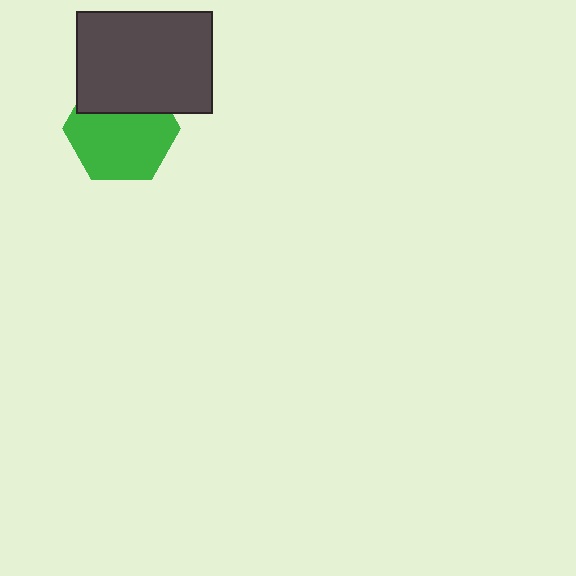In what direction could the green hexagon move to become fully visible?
The green hexagon could move down. That would shift it out from behind the dark gray rectangle entirely.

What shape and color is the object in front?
The object in front is a dark gray rectangle.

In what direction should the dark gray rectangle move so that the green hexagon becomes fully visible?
The dark gray rectangle should move up. That is the shortest direction to clear the overlap and leave the green hexagon fully visible.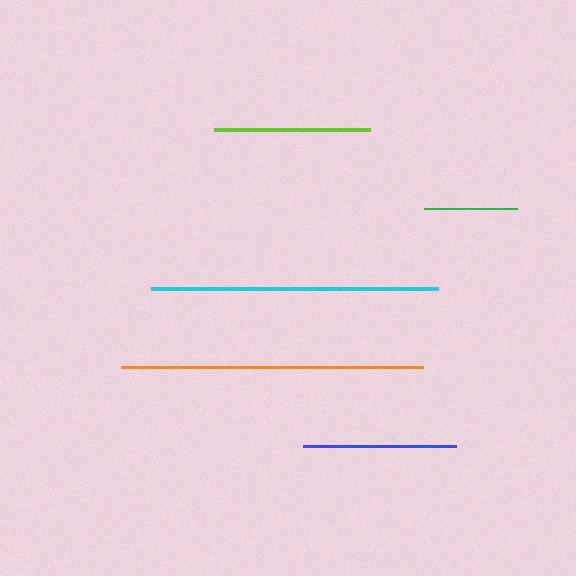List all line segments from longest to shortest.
From longest to shortest: orange, cyan, lime, blue, green.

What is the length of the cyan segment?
The cyan segment is approximately 287 pixels long.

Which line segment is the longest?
The orange line is the longest at approximately 302 pixels.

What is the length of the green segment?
The green segment is approximately 93 pixels long.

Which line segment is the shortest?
The green line is the shortest at approximately 93 pixels.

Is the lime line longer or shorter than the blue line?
The lime line is longer than the blue line.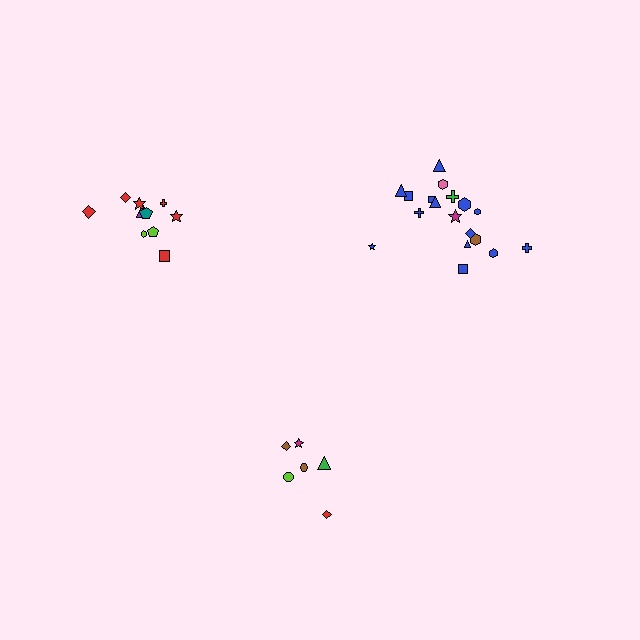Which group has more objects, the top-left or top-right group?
The top-right group.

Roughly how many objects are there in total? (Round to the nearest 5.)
Roughly 35 objects in total.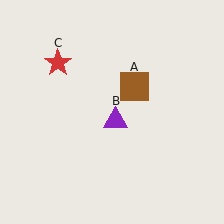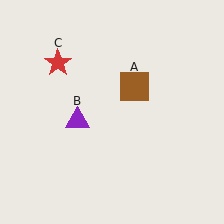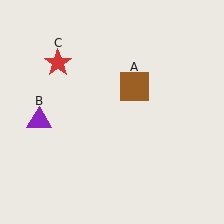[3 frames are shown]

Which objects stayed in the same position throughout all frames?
Brown square (object A) and red star (object C) remained stationary.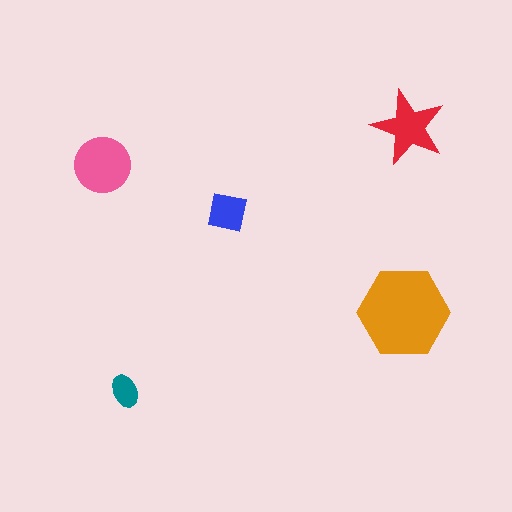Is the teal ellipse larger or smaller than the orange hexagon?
Smaller.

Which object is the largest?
The orange hexagon.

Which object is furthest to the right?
The red star is rightmost.